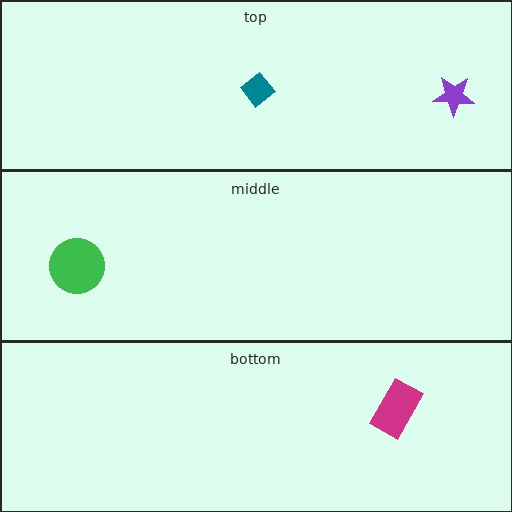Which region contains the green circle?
The middle region.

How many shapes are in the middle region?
1.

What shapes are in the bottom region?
The magenta rectangle.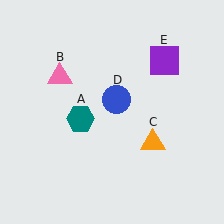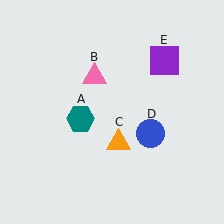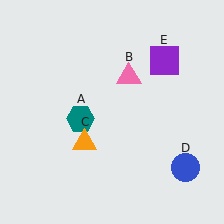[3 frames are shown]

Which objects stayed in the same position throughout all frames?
Teal hexagon (object A) and purple square (object E) remained stationary.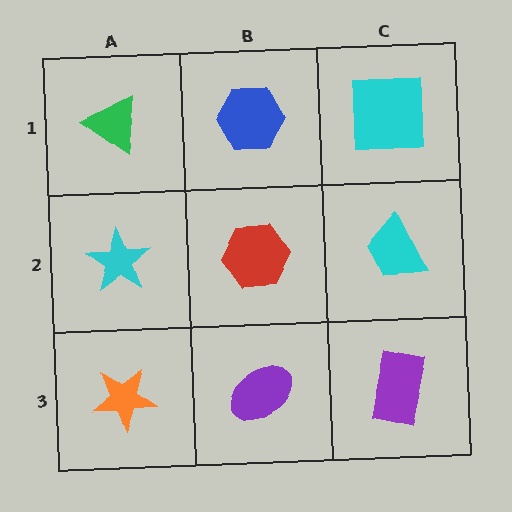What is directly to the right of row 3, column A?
A purple ellipse.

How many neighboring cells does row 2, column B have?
4.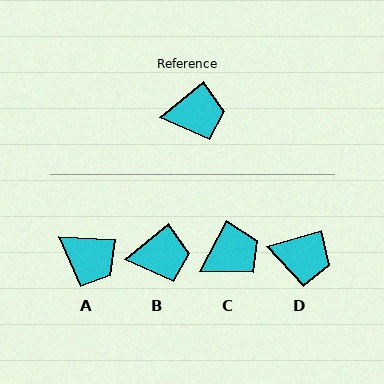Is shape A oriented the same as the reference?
No, it is off by about 42 degrees.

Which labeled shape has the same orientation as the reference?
B.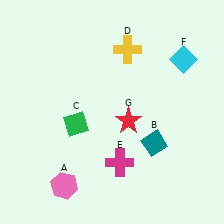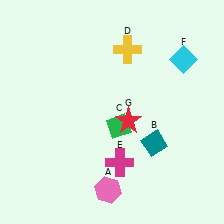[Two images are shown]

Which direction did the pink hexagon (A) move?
The pink hexagon (A) moved right.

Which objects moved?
The objects that moved are: the pink hexagon (A), the green diamond (C).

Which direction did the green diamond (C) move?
The green diamond (C) moved right.